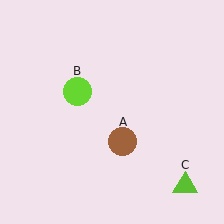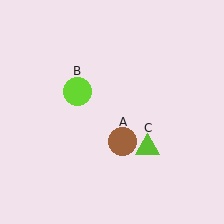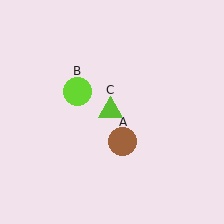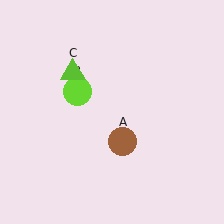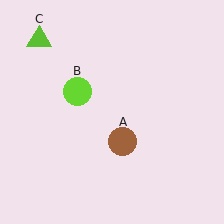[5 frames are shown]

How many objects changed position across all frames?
1 object changed position: lime triangle (object C).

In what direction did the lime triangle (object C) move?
The lime triangle (object C) moved up and to the left.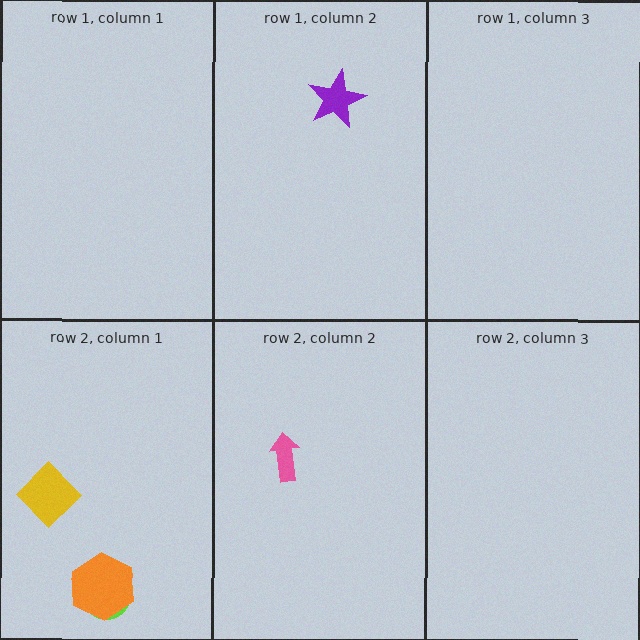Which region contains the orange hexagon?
The row 2, column 1 region.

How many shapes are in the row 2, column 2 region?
1.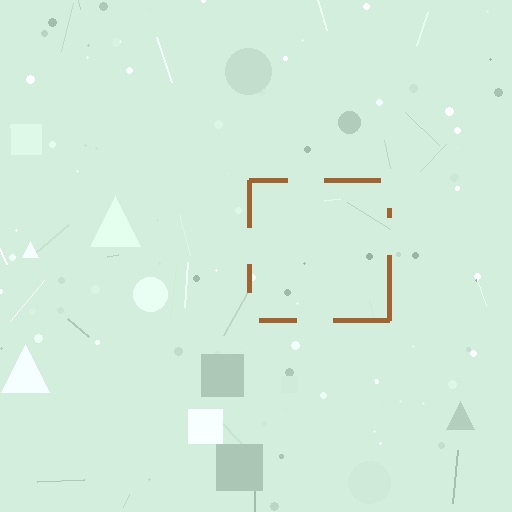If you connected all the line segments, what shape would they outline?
They would outline a square.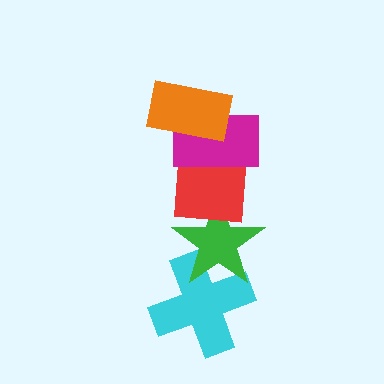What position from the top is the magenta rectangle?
The magenta rectangle is 2nd from the top.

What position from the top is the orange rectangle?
The orange rectangle is 1st from the top.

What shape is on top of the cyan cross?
The green star is on top of the cyan cross.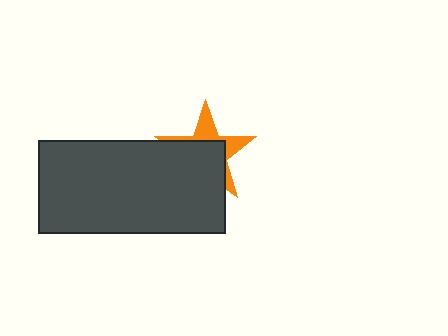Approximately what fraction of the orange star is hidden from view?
Roughly 61% of the orange star is hidden behind the dark gray rectangle.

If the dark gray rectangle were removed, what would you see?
You would see the complete orange star.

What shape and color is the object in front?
The object in front is a dark gray rectangle.